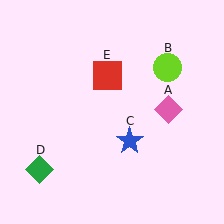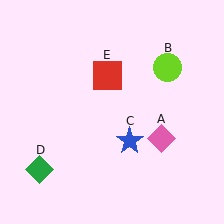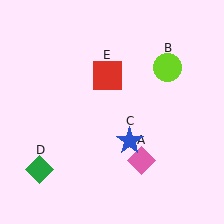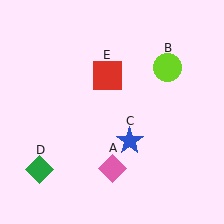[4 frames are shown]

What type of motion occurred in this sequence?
The pink diamond (object A) rotated clockwise around the center of the scene.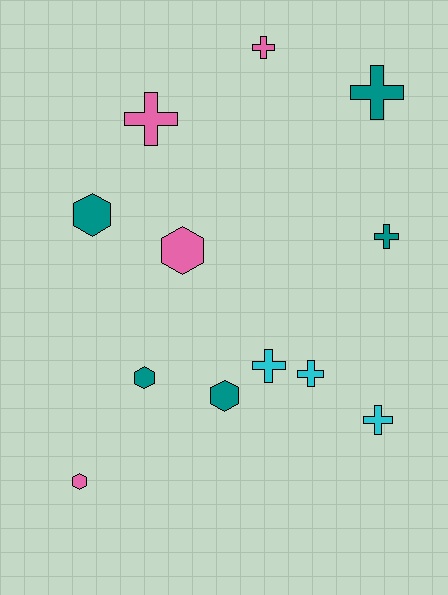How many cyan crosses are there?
There are 3 cyan crosses.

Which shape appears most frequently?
Cross, with 7 objects.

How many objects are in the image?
There are 12 objects.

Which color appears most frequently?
Teal, with 5 objects.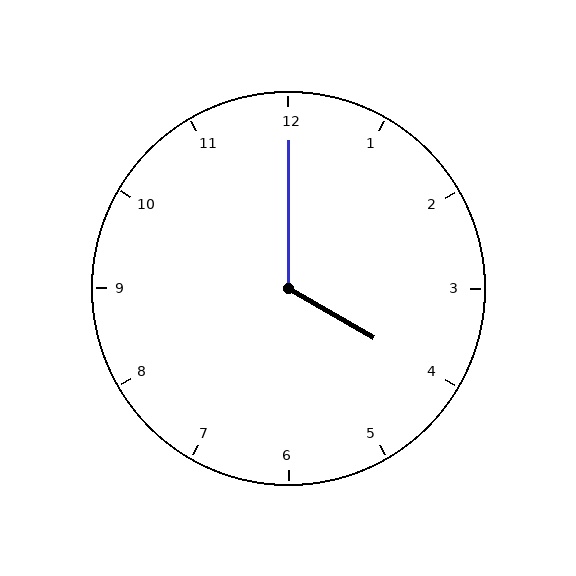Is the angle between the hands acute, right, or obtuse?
It is obtuse.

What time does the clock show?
4:00.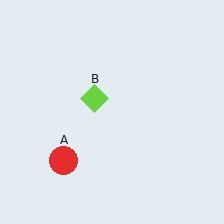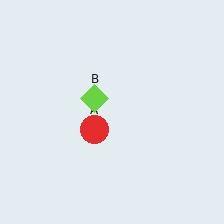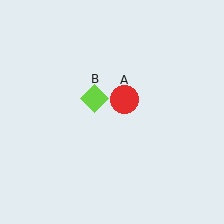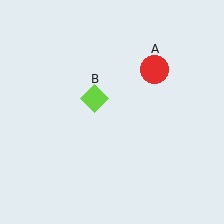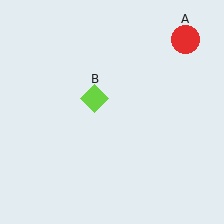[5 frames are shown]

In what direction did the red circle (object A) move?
The red circle (object A) moved up and to the right.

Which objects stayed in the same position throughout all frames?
Lime diamond (object B) remained stationary.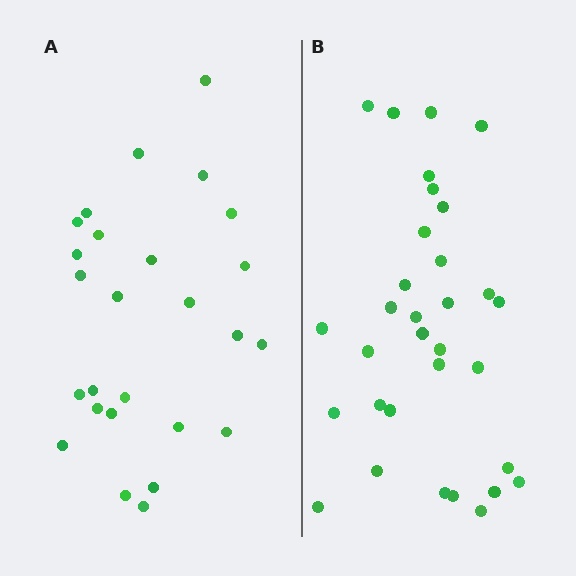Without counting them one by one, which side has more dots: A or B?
Region B (the right region) has more dots.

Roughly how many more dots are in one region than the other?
Region B has about 6 more dots than region A.